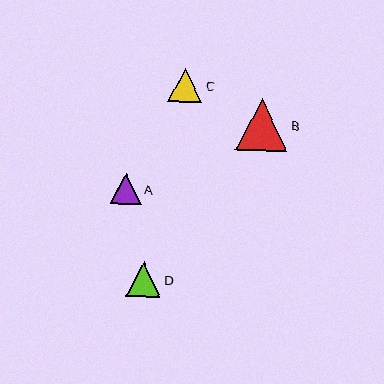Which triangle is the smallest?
Triangle A is the smallest with a size of approximately 31 pixels.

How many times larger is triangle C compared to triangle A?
Triangle C is approximately 1.1 times the size of triangle A.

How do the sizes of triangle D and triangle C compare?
Triangle D and triangle C are approximately the same size.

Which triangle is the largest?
Triangle B is the largest with a size of approximately 52 pixels.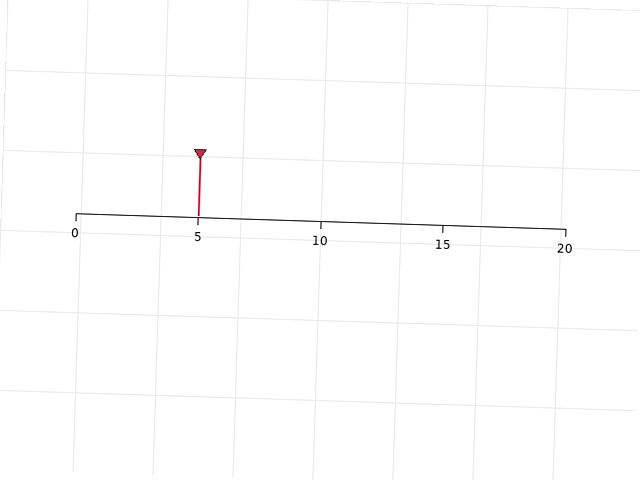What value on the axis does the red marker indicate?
The marker indicates approximately 5.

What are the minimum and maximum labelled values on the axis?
The axis runs from 0 to 20.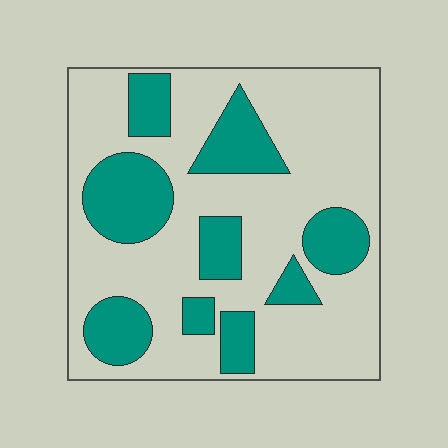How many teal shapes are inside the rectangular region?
9.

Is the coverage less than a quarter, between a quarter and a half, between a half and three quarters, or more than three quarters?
Between a quarter and a half.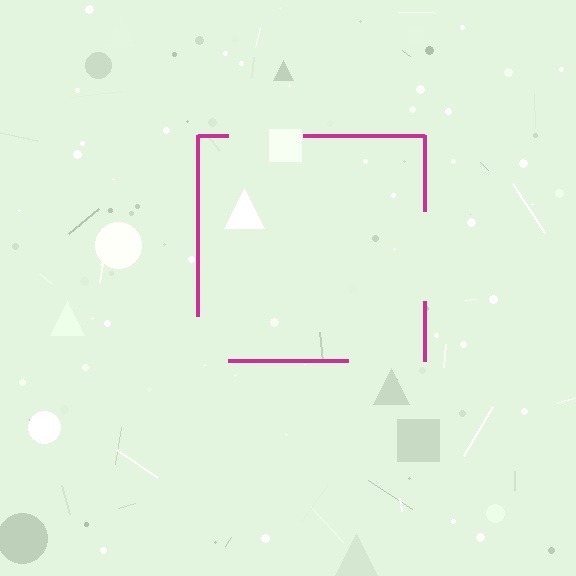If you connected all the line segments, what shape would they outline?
They would outline a square.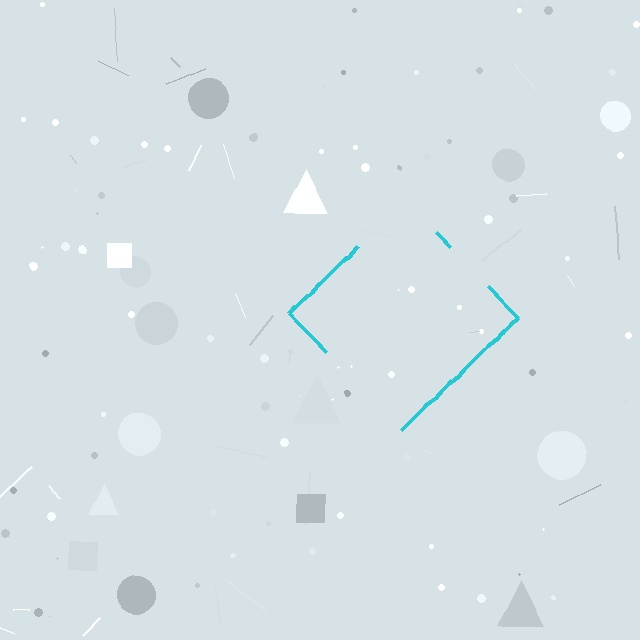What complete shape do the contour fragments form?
The contour fragments form a diamond.